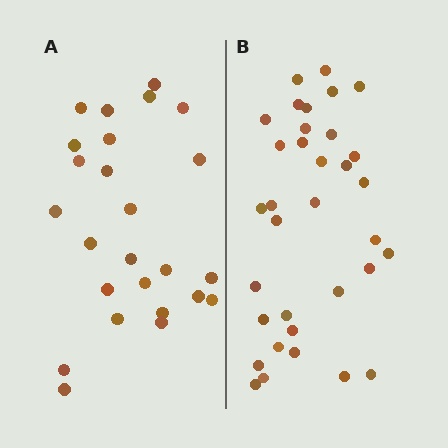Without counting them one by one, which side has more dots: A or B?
Region B (the right region) has more dots.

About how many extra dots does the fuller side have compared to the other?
Region B has roughly 8 or so more dots than region A.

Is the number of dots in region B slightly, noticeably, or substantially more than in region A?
Region B has noticeably more, but not dramatically so. The ratio is roughly 1.4 to 1.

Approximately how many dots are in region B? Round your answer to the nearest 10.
About 30 dots. (The exact count is 34, which rounds to 30.)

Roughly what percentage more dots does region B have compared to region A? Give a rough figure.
About 35% more.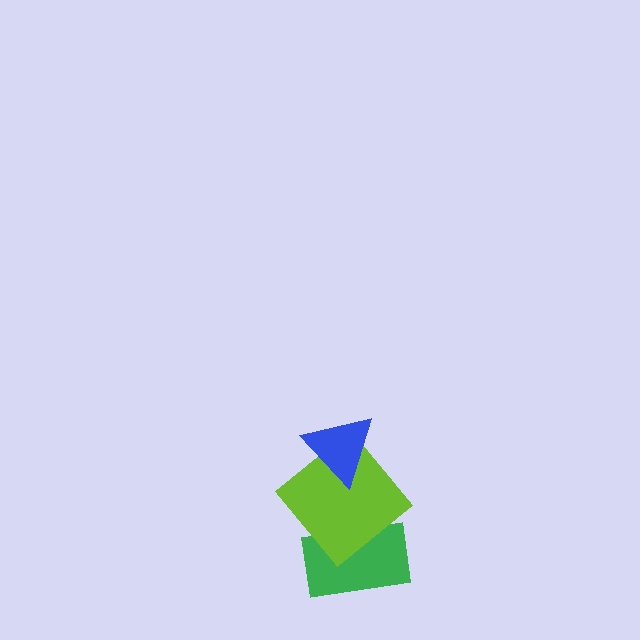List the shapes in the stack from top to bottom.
From top to bottom: the blue triangle, the lime diamond, the green rectangle.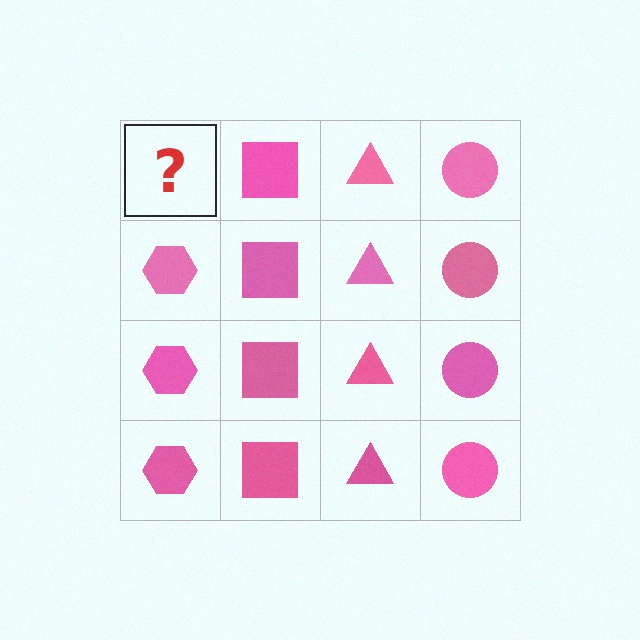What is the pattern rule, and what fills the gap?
The rule is that each column has a consistent shape. The gap should be filled with a pink hexagon.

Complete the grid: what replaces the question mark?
The question mark should be replaced with a pink hexagon.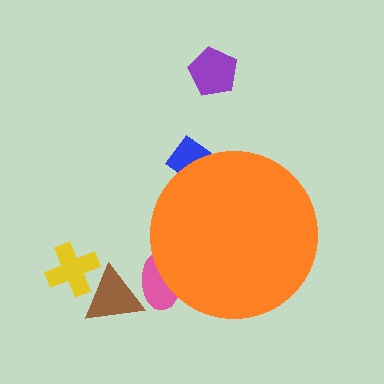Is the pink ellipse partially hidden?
Yes, the pink ellipse is partially hidden behind the orange circle.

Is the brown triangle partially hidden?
No, the brown triangle is fully visible.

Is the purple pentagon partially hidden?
No, the purple pentagon is fully visible.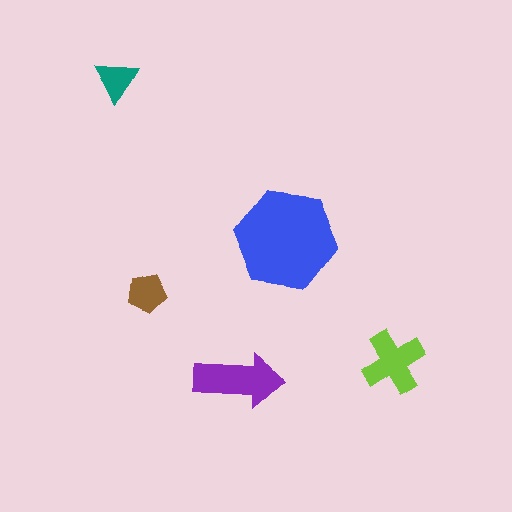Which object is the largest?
The blue hexagon.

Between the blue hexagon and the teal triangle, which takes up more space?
The blue hexagon.